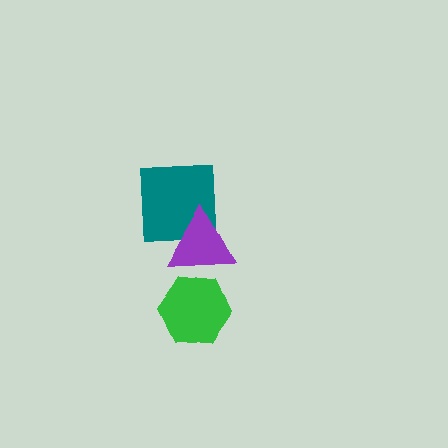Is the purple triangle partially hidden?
No, no other shape covers it.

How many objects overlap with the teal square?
1 object overlaps with the teal square.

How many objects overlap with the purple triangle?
2 objects overlap with the purple triangle.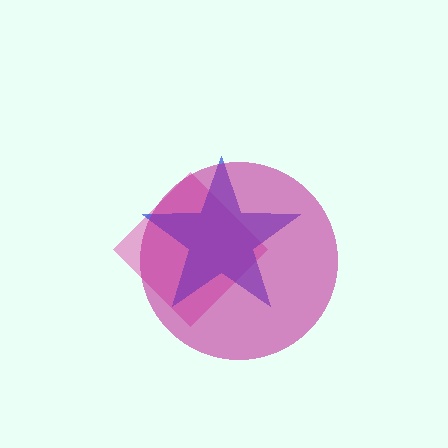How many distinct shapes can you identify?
There are 3 distinct shapes: a pink diamond, a blue star, a magenta circle.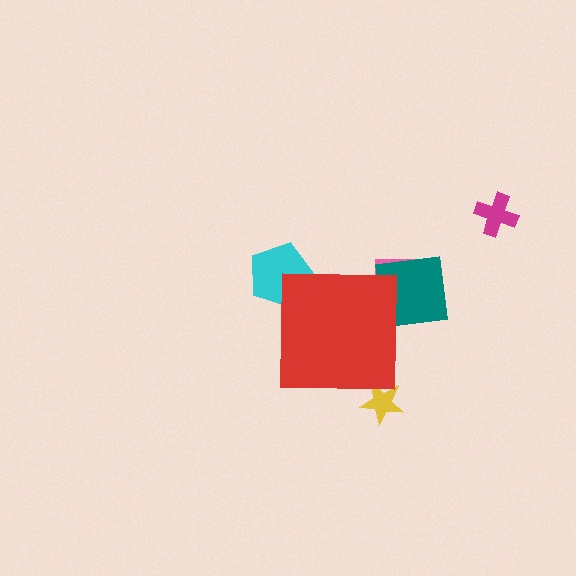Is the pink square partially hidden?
Yes, the pink square is partially hidden behind the red square.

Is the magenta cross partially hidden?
No, the magenta cross is fully visible.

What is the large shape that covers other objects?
A red square.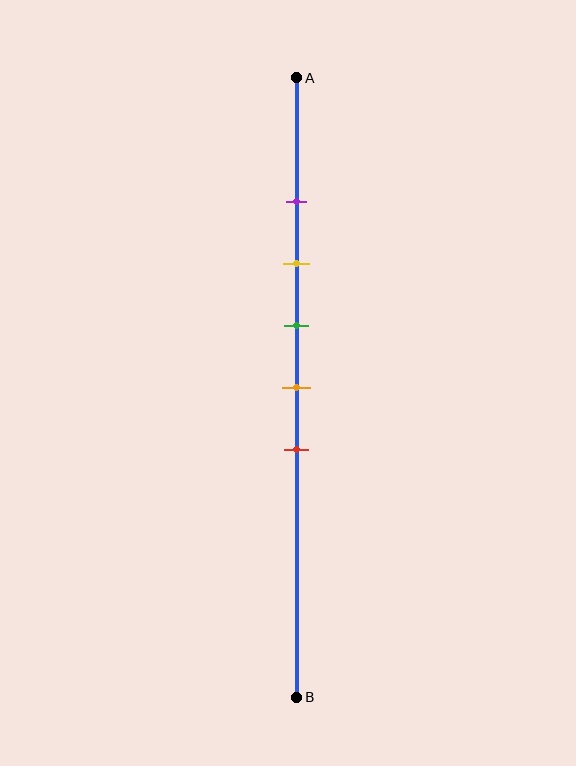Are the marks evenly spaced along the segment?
Yes, the marks are approximately evenly spaced.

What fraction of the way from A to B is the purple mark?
The purple mark is approximately 20% (0.2) of the way from A to B.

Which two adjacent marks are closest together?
The purple and yellow marks are the closest adjacent pair.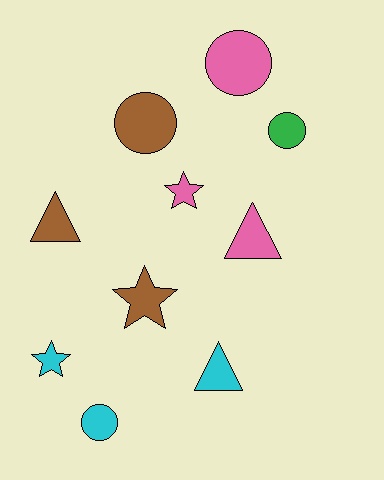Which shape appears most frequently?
Circle, with 4 objects.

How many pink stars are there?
There is 1 pink star.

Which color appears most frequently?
Brown, with 3 objects.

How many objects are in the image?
There are 10 objects.